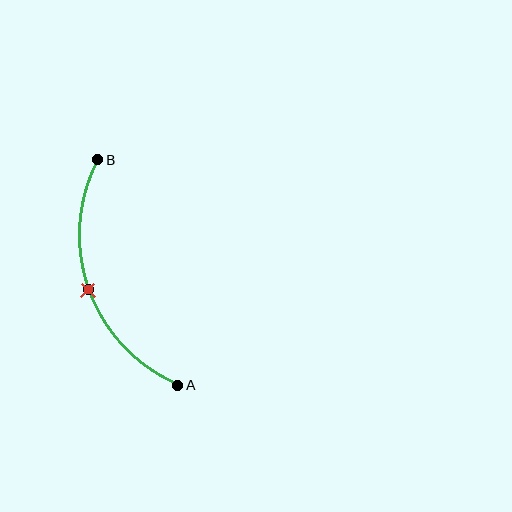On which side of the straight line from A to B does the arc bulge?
The arc bulges to the left of the straight line connecting A and B.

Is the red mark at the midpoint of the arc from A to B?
Yes. The red mark lies on the arc at equal arc-length from both A and B — it is the arc midpoint.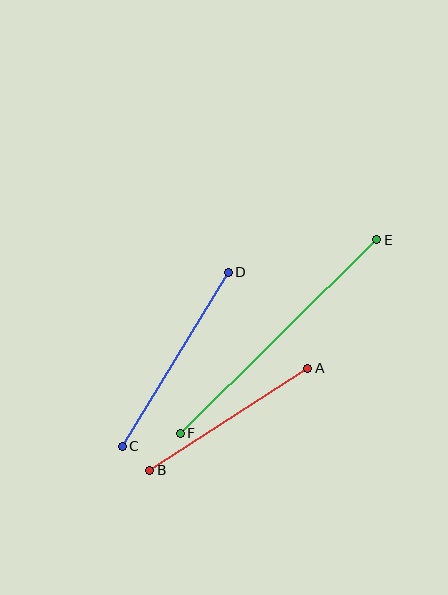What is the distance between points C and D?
The distance is approximately 204 pixels.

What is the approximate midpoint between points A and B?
The midpoint is at approximately (229, 419) pixels.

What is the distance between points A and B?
The distance is approximately 188 pixels.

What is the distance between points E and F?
The distance is approximately 276 pixels.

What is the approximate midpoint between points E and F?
The midpoint is at approximately (278, 336) pixels.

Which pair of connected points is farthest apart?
Points E and F are farthest apart.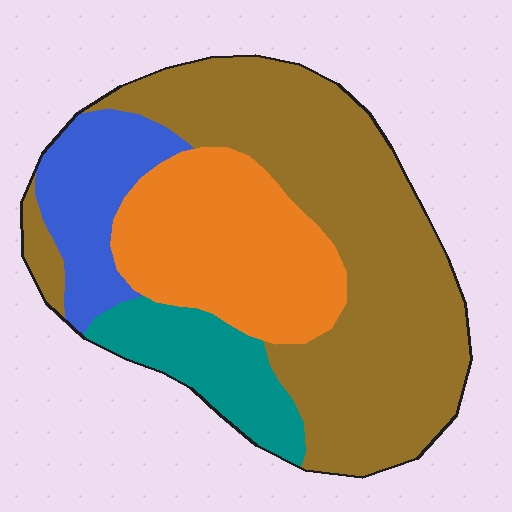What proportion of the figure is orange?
Orange covers about 25% of the figure.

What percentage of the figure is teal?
Teal covers roughly 10% of the figure.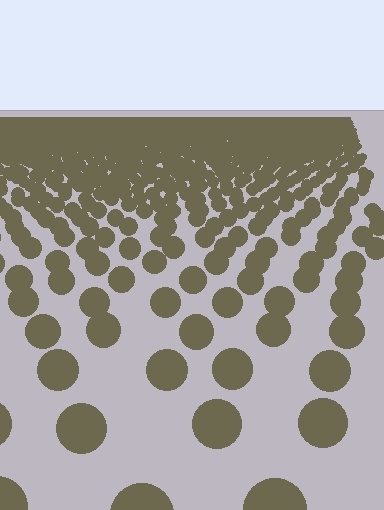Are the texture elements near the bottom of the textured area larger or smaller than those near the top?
Larger. Near the bottom, elements are closer to the viewer and appear at a bigger on-screen size.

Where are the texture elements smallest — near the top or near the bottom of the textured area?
Near the top.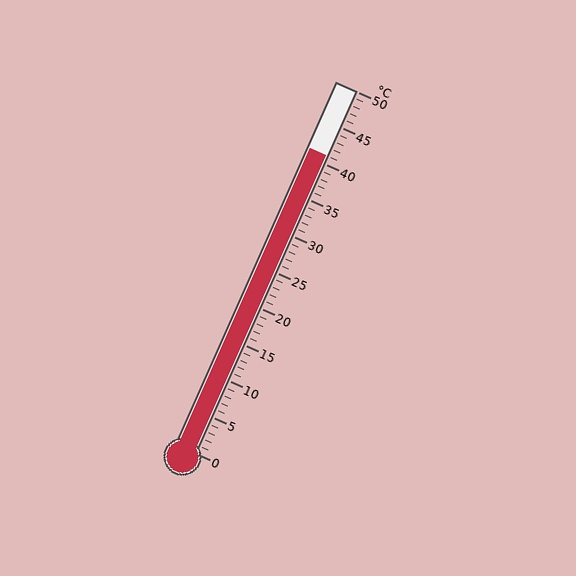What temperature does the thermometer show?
The thermometer shows approximately 41°C.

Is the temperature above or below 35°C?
The temperature is above 35°C.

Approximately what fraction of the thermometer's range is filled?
The thermometer is filled to approximately 80% of its range.